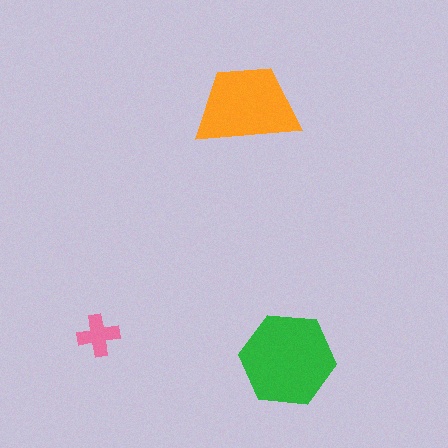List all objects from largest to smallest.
The green hexagon, the orange trapezoid, the pink cross.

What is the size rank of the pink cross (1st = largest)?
3rd.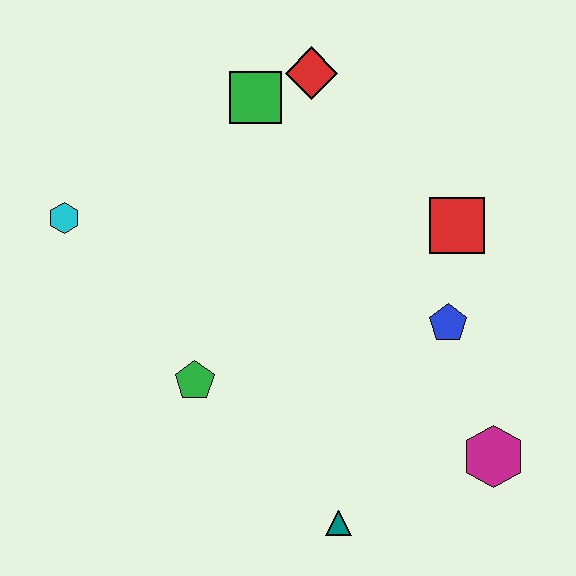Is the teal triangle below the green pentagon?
Yes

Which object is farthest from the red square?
The cyan hexagon is farthest from the red square.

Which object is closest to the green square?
The red diamond is closest to the green square.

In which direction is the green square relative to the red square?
The green square is to the left of the red square.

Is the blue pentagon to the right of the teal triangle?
Yes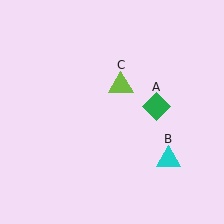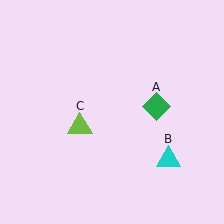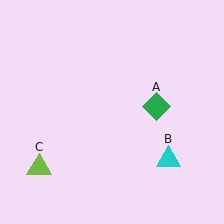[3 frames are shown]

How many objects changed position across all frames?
1 object changed position: lime triangle (object C).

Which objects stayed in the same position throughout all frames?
Green diamond (object A) and cyan triangle (object B) remained stationary.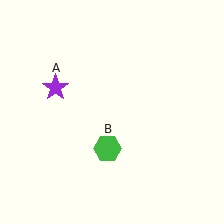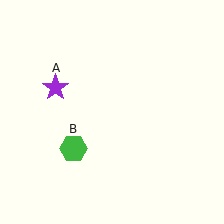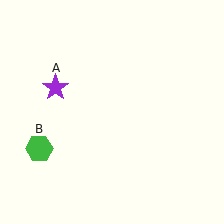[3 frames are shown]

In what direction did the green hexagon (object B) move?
The green hexagon (object B) moved left.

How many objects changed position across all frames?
1 object changed position: green hexagon (object B).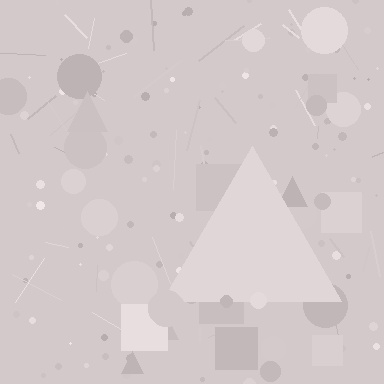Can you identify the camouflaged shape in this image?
The camouflaged shape is a triangle.